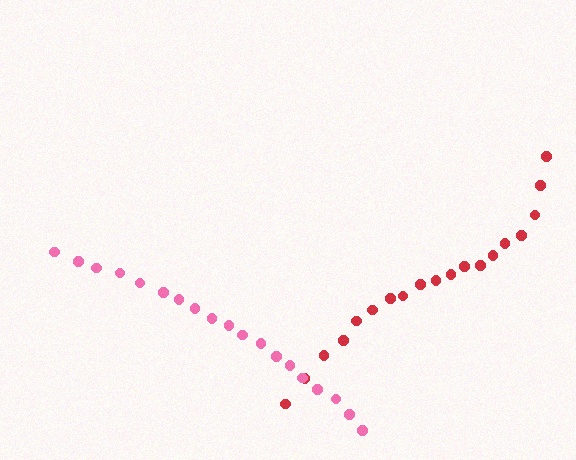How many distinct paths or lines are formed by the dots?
There are 2 distinct paths.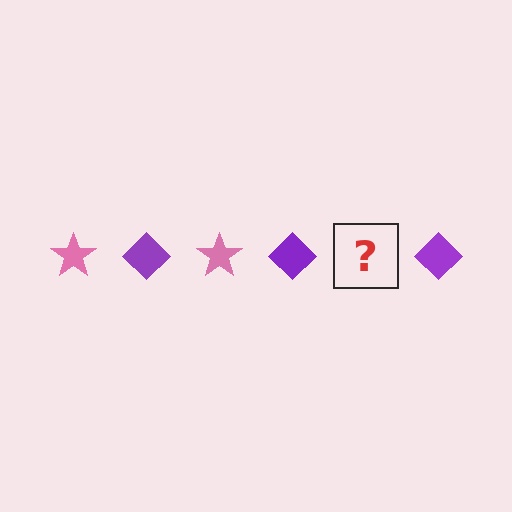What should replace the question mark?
The question mark should be replaced with a pink star.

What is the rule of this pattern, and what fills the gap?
The rule is that the pattern alternates between pink star and purple diamond. The gap should be filled with a pink star.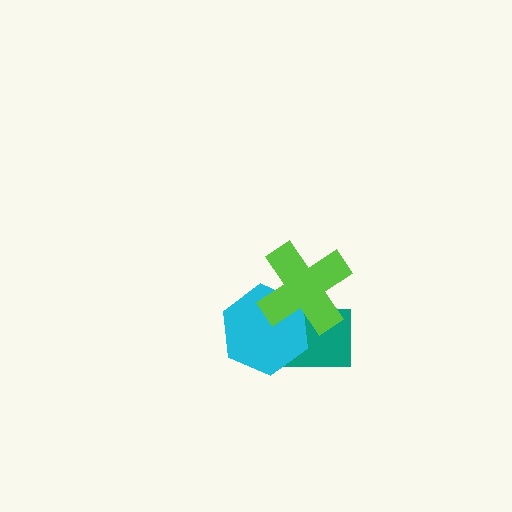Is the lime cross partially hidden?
No, no other shape covers it.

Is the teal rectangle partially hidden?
Yes, it is partially covered by another shape.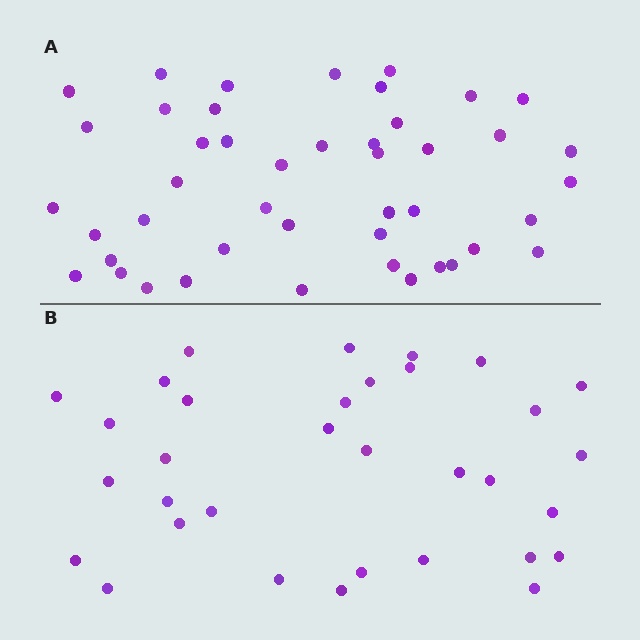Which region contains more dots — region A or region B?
Region A (the top region) has more dots.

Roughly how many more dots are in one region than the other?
Region A has roughly 12 or so more dots than region B.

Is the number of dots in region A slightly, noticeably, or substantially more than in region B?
Region A has noticeably more, but not dramatically so. The ratio is roughly 1.4 to 1.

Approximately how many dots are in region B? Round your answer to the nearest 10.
About 30 dots. (The exact count is 33, which rounds to 30.)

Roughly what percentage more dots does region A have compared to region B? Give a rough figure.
About 35% more.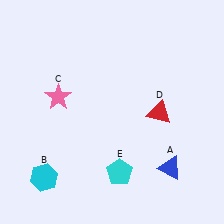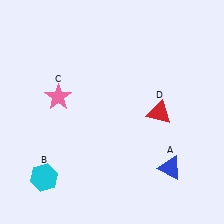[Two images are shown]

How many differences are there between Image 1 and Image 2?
There is 1 difference between the two images.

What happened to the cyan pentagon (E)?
The cyan pentagon (E) was removed in Image 2. It was in the bottom-right area of Image 1.